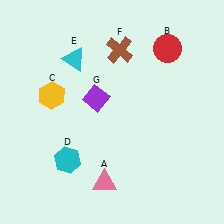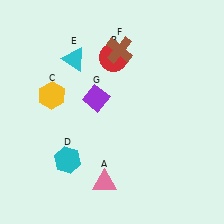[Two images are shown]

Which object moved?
The red circle (B) moved left.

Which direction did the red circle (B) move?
The red circle (B) moved left.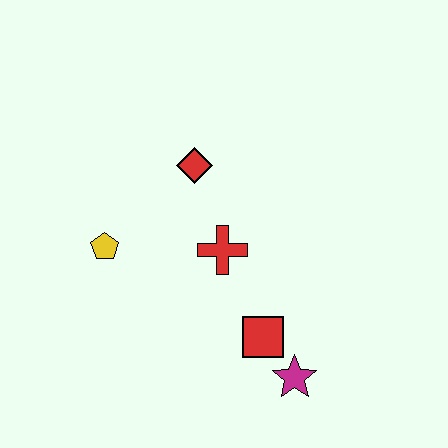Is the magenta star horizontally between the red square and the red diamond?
No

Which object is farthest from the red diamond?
The magenta star is farthest from the red diamond.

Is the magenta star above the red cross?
No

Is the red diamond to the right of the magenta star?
No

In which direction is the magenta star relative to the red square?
The magenta star is below the red square.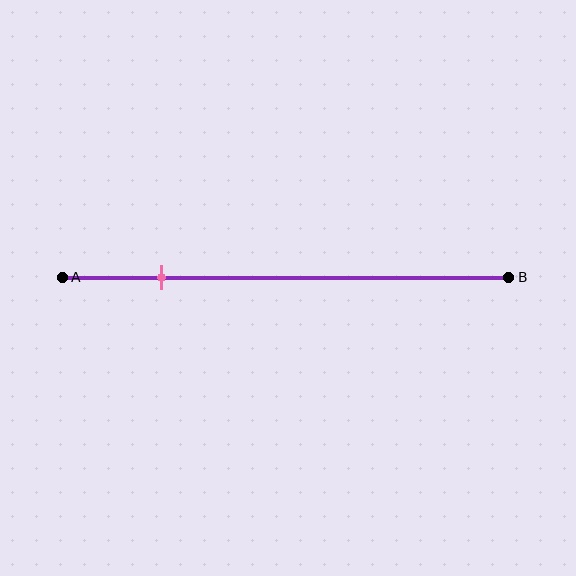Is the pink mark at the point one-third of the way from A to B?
No, the mark is at about 20% from A, not at the 33% one-third point.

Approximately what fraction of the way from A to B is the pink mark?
The pink mark is approximately 20% of the way from A to B.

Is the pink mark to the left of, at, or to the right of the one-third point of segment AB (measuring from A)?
The pink mark is to the left of the one-third point of segment AB.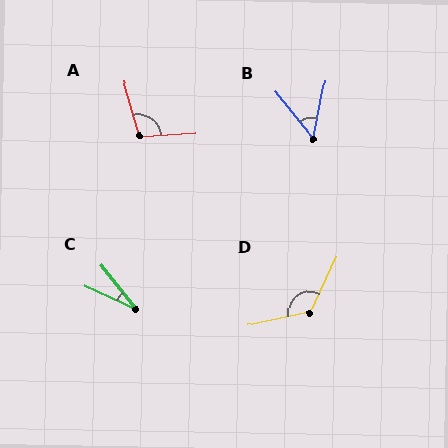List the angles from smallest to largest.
C (27°), B (49°), A (103°), D (128°).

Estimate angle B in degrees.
Approximately 49 degrees.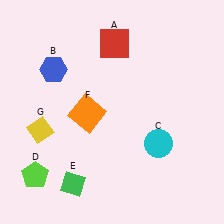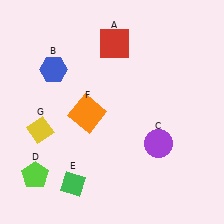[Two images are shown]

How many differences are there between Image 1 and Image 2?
There is 1 difference between the two images.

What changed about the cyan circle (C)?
In Image 1, C is cyan. In Image 2, it changed to purple.